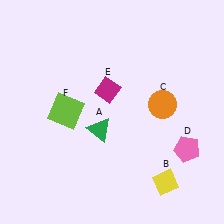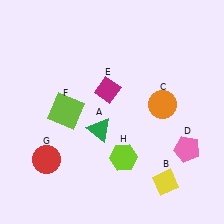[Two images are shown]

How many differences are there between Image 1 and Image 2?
There are 2 differences between the two images.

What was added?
A red circle (G), a lime hexagon (H) were added in Image 2.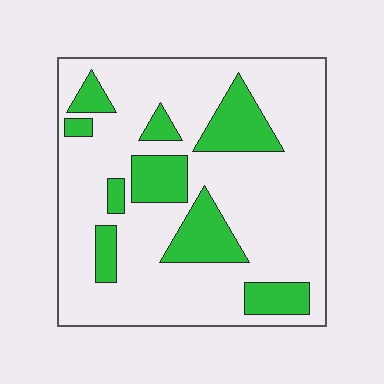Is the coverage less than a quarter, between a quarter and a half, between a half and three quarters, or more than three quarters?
Less than a quarter.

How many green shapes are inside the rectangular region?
9.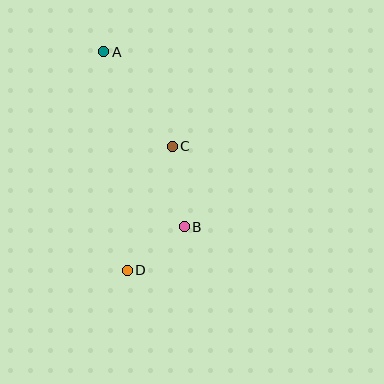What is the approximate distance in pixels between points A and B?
The distance between A and B is approximately 192 pixels.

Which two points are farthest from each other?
Points A and D are farthest from each other.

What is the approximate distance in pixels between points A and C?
The distance between A and C is approximately 117 pixels.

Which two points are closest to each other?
Points B and D are closest to each other.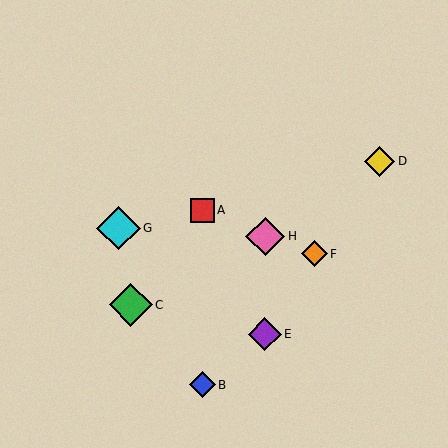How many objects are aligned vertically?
2 objects (A, B) are aligned vertically.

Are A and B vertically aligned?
Yes, both are at x≈202.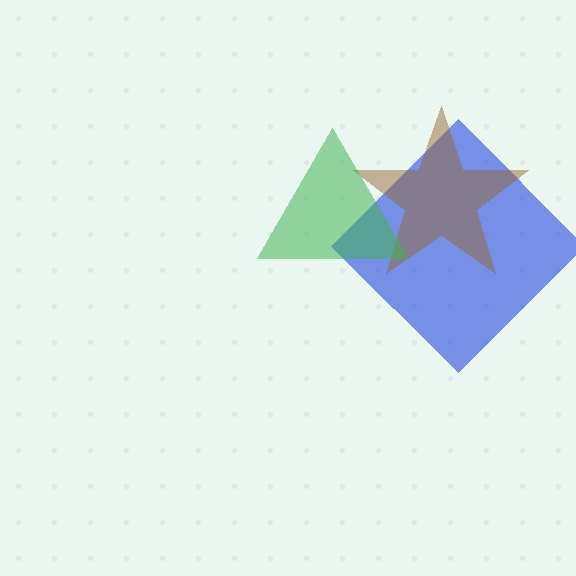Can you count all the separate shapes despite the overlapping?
Yes, there are 3 separate shapes.